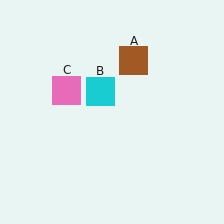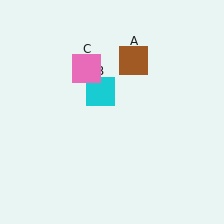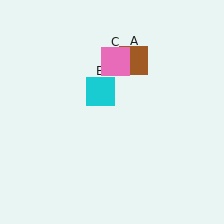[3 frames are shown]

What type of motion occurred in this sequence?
The pink square (object C) rotated clockwise around the center of the scene.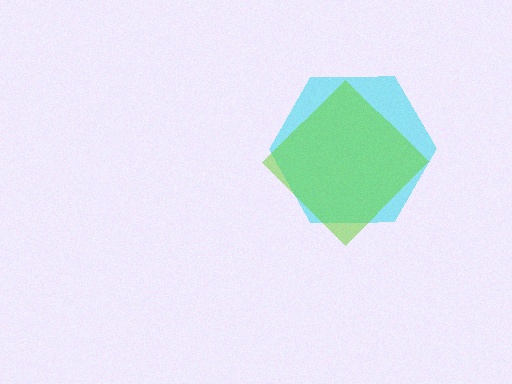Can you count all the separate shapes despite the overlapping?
Yes, there are 2 separate shapes.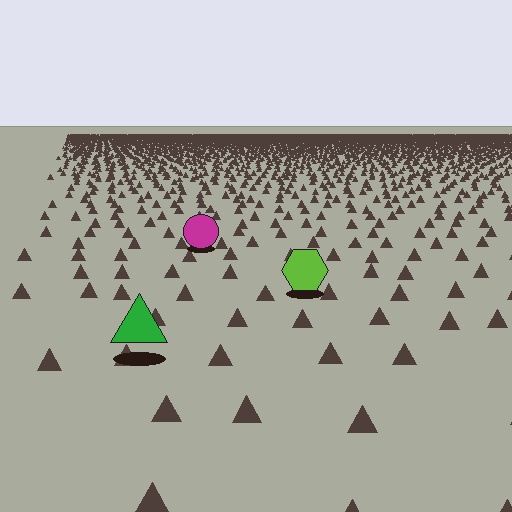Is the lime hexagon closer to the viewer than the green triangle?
No. The green triangle is closer — you can tell from the texture gradient: the ground texture is coarser near it.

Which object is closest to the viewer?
The green triangle is closest. The texture marks near it are larger and more spread out.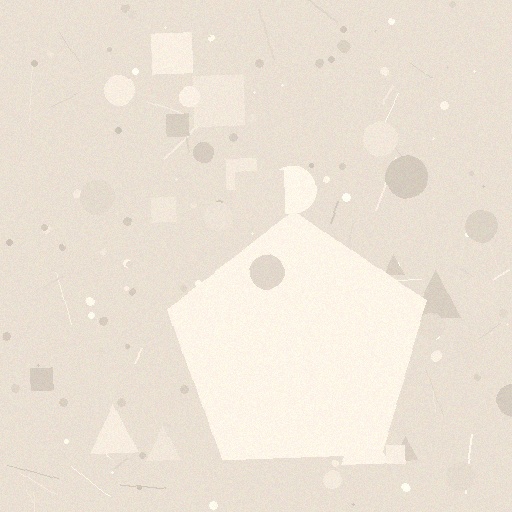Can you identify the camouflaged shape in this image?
The camouflaged shape is a pentagon.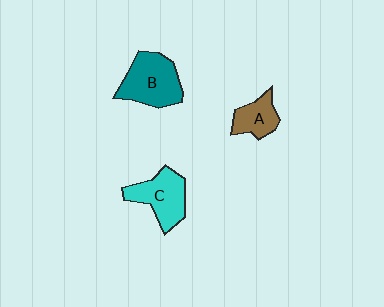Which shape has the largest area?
Shape B (teal).